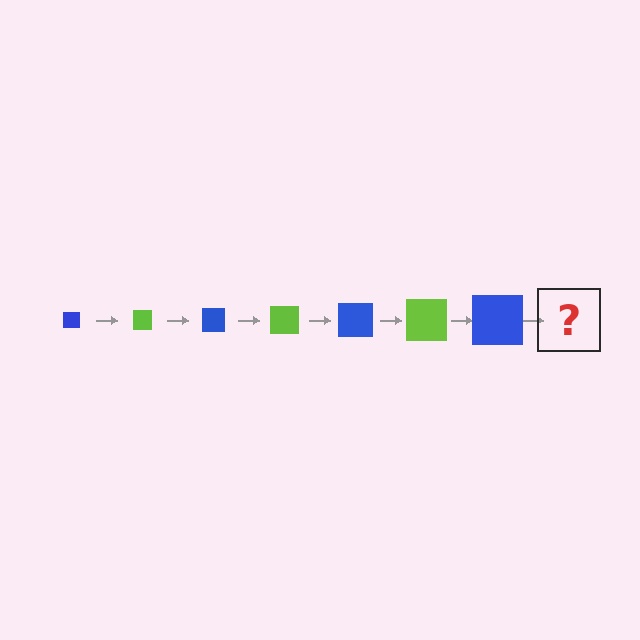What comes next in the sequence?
The next element should be a lime square, larger than the previous one.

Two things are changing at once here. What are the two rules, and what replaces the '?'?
The two rules are that the square grows larger each step and the color cycles through blue and lime. The '?' should be a lime square, larger than the previous one.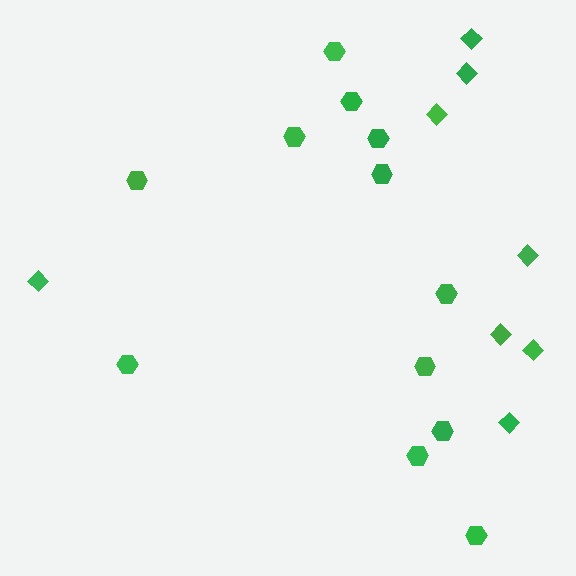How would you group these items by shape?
There are 2 groups: one group of hexagons (12) and one group of diamonds (8).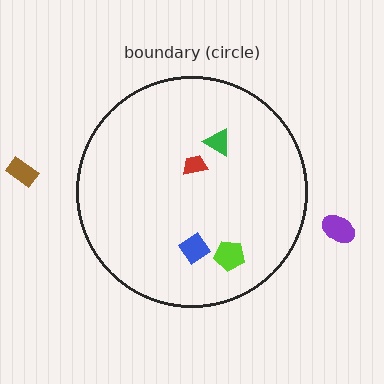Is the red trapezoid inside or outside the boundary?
Inside.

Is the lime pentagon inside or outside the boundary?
Inside.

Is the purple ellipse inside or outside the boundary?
Outside.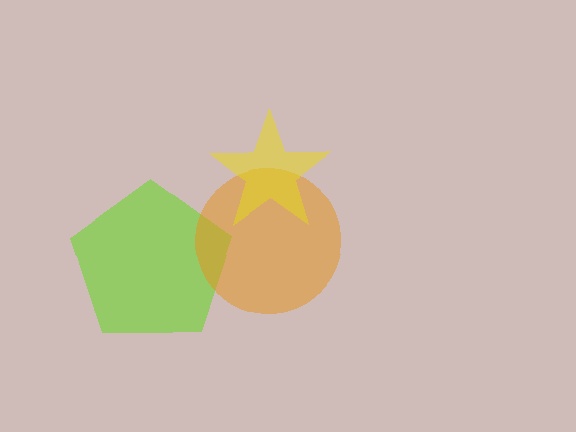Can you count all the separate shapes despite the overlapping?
Yes, there are 3 separate shapes.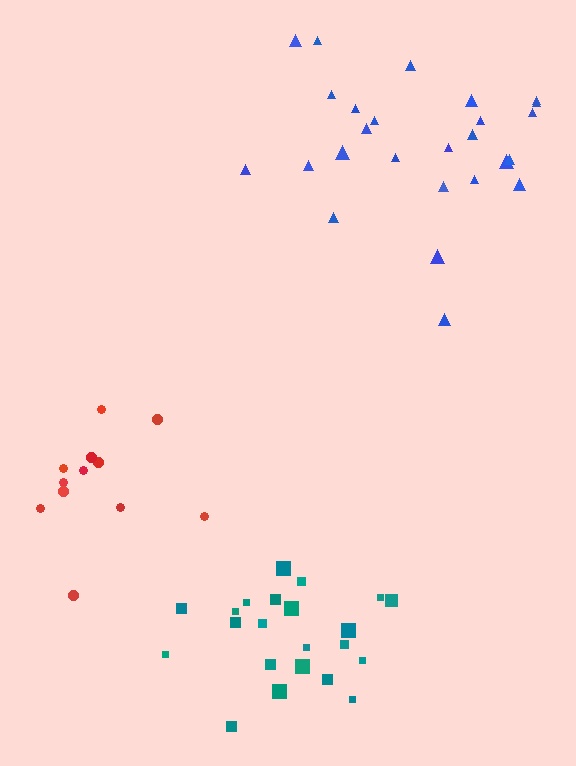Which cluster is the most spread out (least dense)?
Blue.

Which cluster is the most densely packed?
Teal.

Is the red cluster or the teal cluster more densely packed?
Teal.